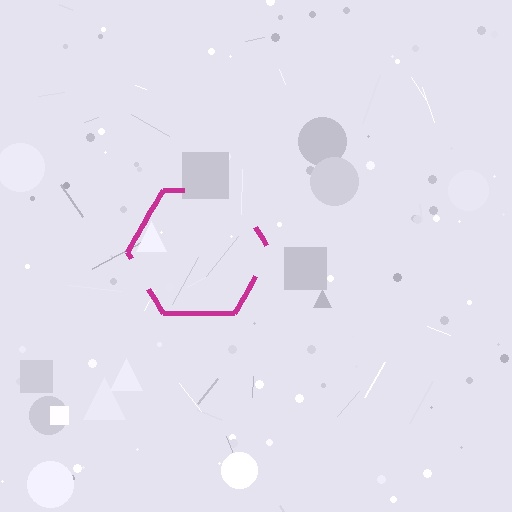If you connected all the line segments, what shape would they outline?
They would outline a hexagon.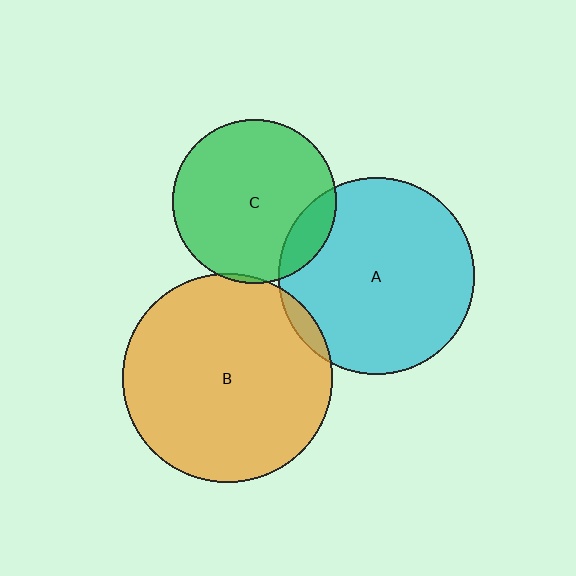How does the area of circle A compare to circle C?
Approximately 1.4 times.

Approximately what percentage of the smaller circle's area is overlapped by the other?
Approximately 5%.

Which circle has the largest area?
Circle B (orange).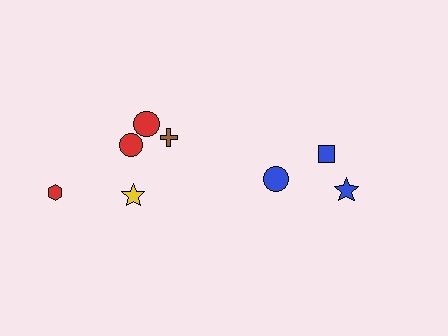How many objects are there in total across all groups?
There are 8 objects.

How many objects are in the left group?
There are 5 objects.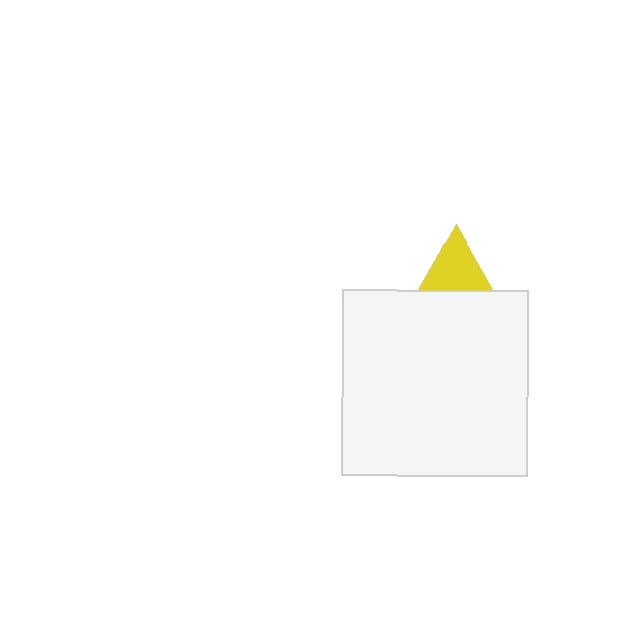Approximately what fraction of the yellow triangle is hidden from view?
Roughly 58% of the yellow triangle is hidden behind the white square.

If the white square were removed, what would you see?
You would see the complete yellow triangle.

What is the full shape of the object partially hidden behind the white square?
The partially hidden object is a yellow triangle.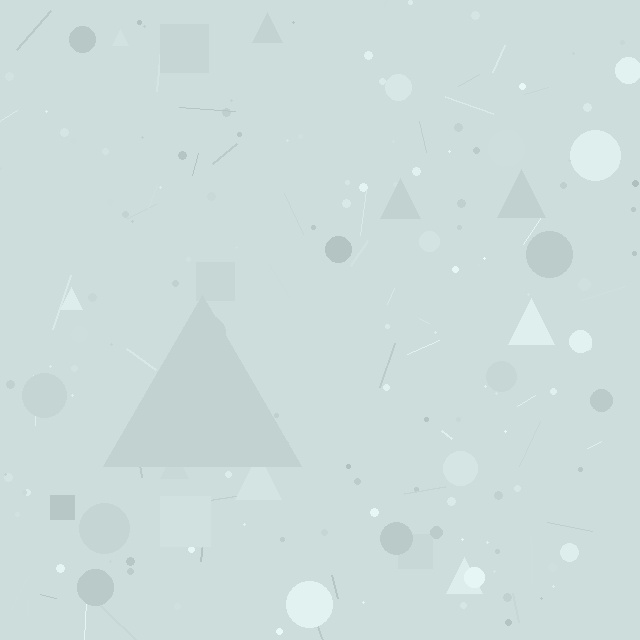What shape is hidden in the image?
A triangle is hidden in the image.